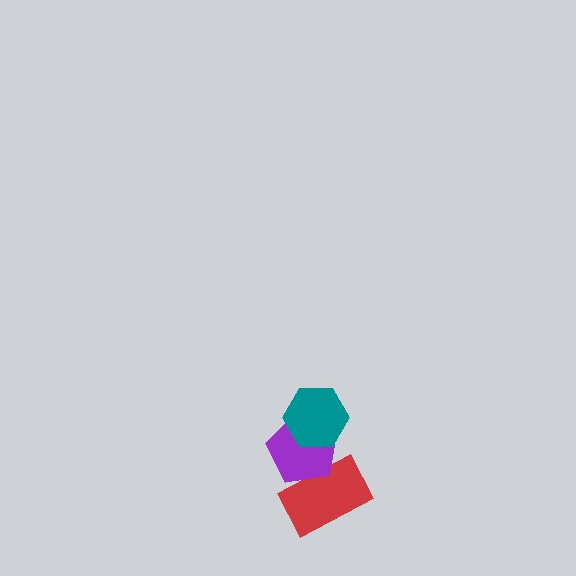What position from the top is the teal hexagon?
The teal hexagon is 1st from the top.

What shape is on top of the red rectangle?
The purple pentagon is on top of the red rectangle.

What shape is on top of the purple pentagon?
The teal hexagon is on top of the purple pentagon.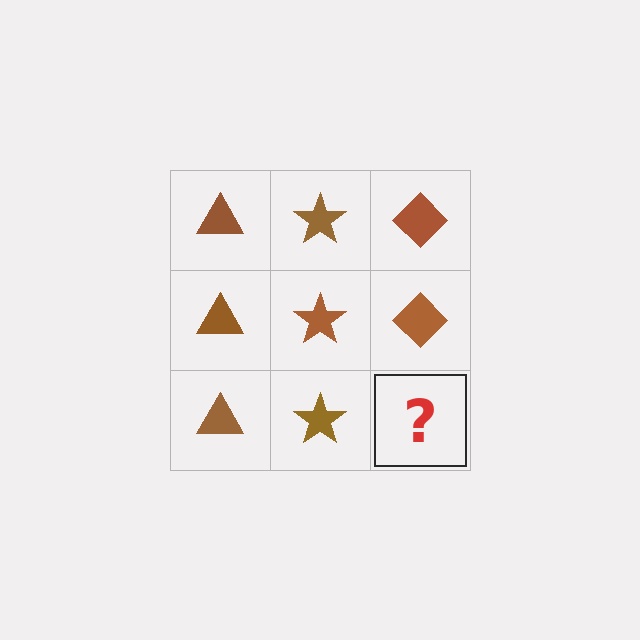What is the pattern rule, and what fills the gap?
The rule is that each column has a consistent shape. The gap should be filled with a brown diamond.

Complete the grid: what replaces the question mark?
The question mark should be replaced with a brown diamond.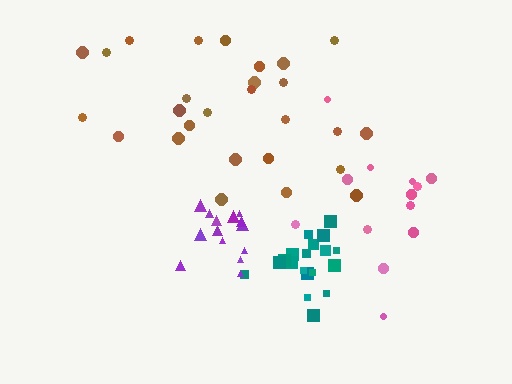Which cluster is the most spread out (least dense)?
Pink.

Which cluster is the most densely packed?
Purple.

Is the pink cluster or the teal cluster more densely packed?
Teal.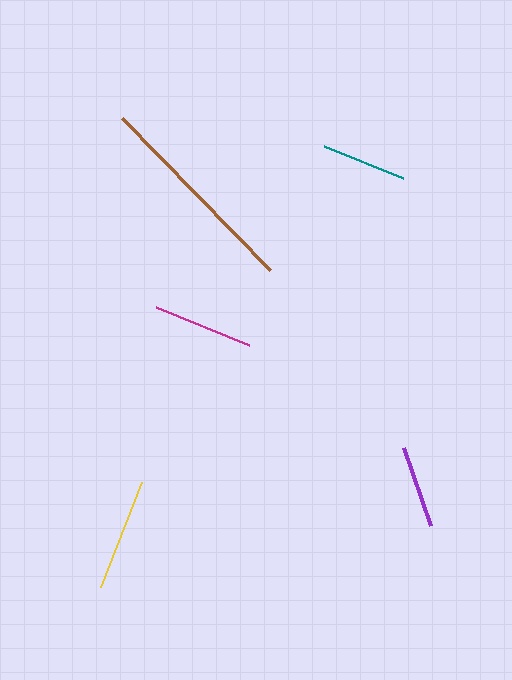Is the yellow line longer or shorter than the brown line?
The brown line is longer than the yellow line.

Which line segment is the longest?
The brown line is the longest at approximately 212 pixels.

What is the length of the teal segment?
The teal segment is approximately 86 pixels long.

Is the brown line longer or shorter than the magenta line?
The brown line is longer than the magenta line.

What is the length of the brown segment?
The brown segment is approximately 212 pixels long.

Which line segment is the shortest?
The purple line is the shortest at approximately 83 pixels.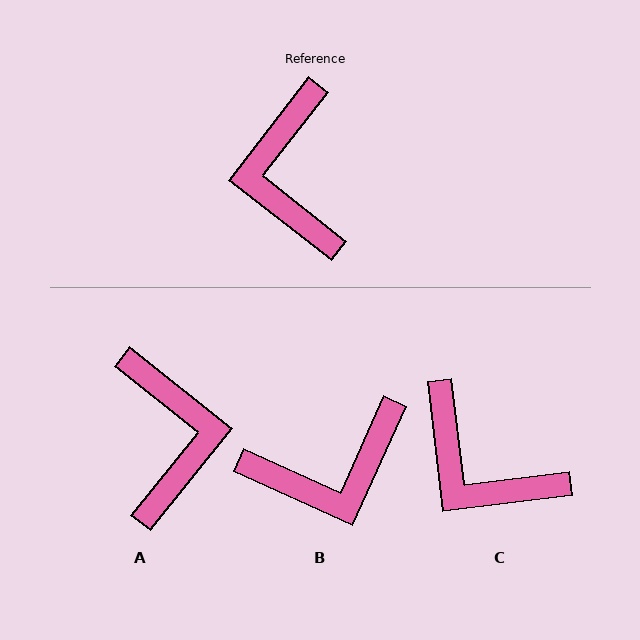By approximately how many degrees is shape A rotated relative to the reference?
Approximately 179 degrees counter-clockwise.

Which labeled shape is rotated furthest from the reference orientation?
A, about 179 degrees away.